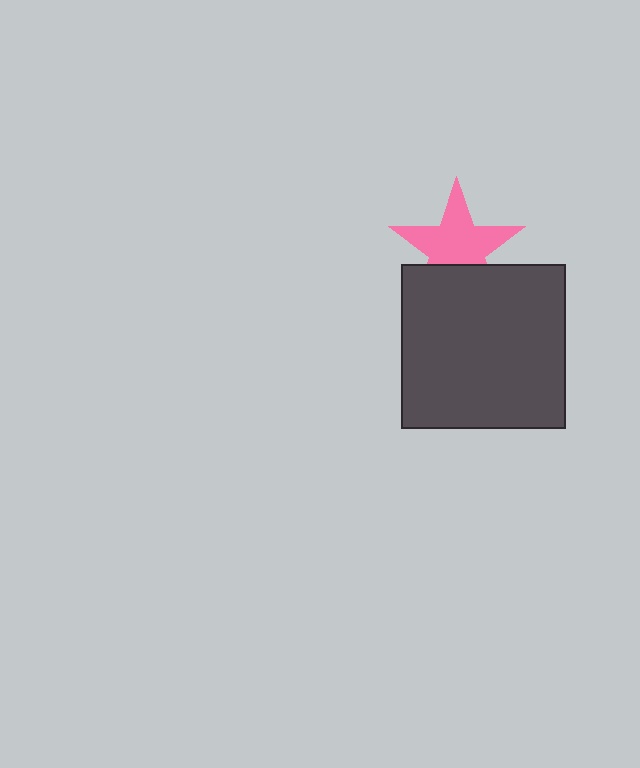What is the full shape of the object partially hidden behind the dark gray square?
The partially hidden object is a pink star.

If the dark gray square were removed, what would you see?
You would see the complete pink star.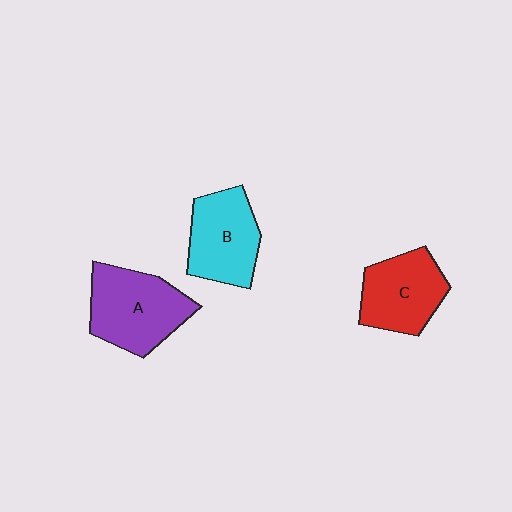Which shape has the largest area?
Shape A (purple).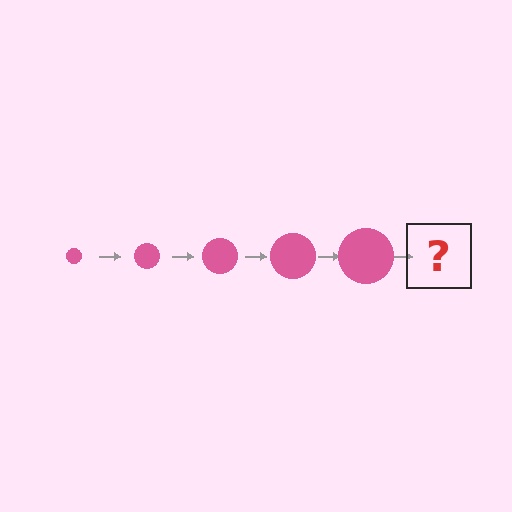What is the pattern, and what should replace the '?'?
The pattern is that the circle gets progressively larger each step. The '?' should be a pink circle, larger than the previous one.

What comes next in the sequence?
The next element should be a pink circle, larger than the previous one.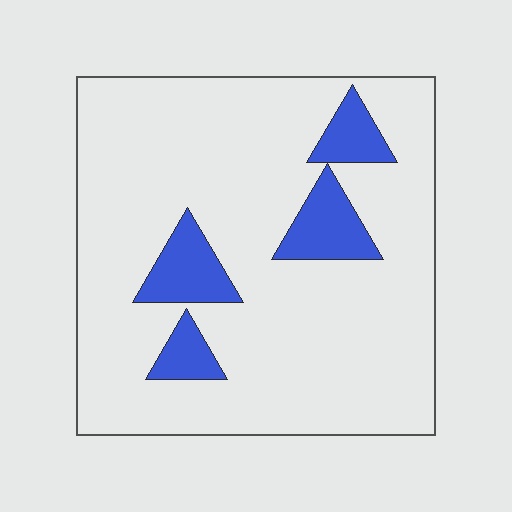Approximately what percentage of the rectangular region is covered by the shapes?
Approximately 15%.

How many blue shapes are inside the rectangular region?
4.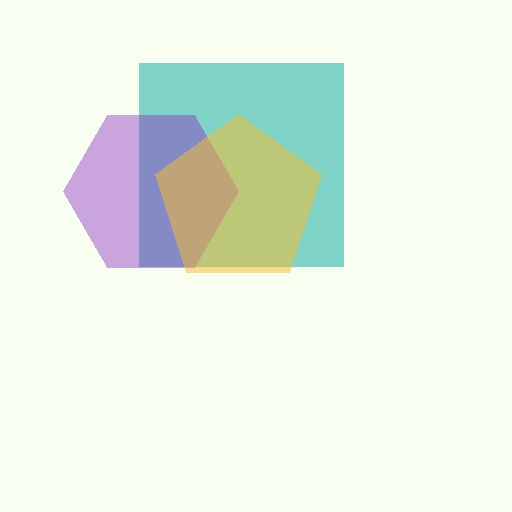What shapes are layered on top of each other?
The layered shapes are: a teal square, a purple hexagon, a yellow pentagon.